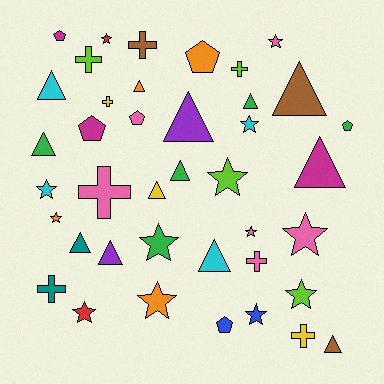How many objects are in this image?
There are 40 objects.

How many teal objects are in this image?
There are 2 teal objects.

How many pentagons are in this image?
There are 6 pentagons.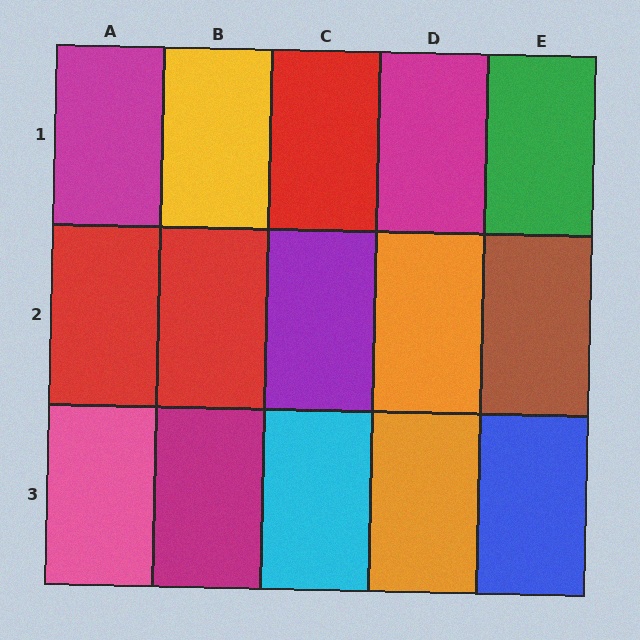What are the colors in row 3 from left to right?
Pink, magenta, cyan, orange, blue.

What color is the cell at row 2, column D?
Orange.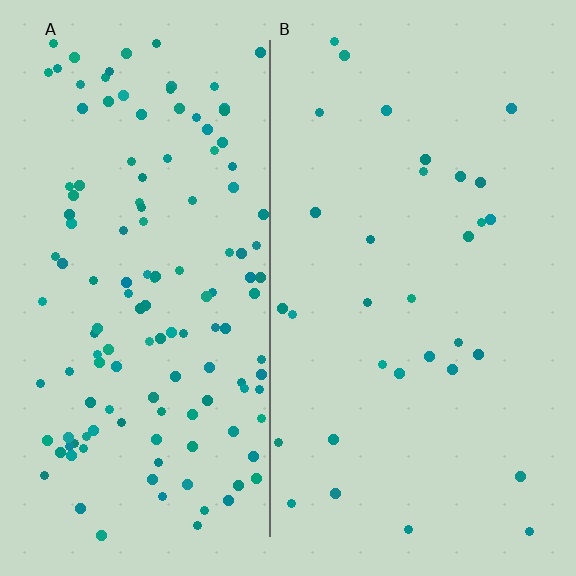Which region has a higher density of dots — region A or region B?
A (the left).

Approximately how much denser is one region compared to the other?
Approximately 4.3× — region A over region B.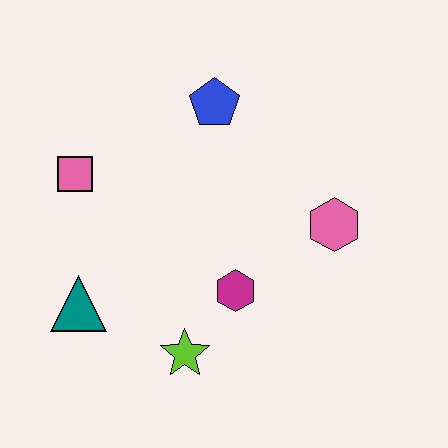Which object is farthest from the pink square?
The pink hexagon is farthest from the pink square.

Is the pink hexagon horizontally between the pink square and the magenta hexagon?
No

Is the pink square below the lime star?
No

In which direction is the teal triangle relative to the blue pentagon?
The teal triangle is below the blue pentagon.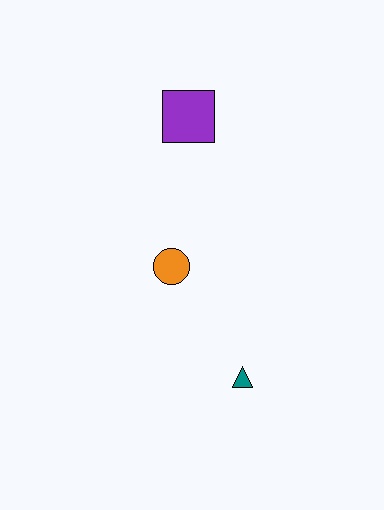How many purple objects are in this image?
There is 1 purple object.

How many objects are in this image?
There are 3 objects.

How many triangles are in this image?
There is 1 triangle.